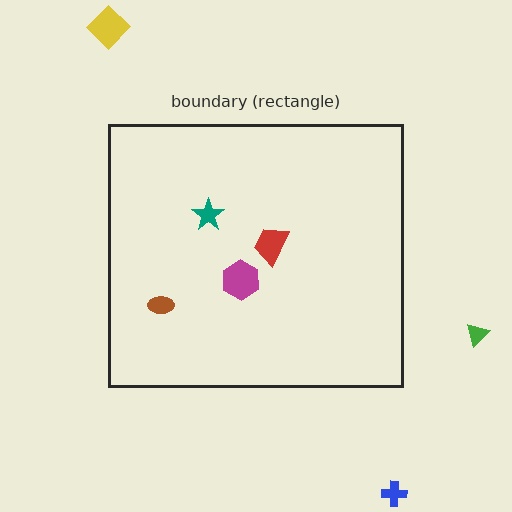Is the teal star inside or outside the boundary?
Inside.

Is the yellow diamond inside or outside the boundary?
Outside.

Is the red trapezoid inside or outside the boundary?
Inside.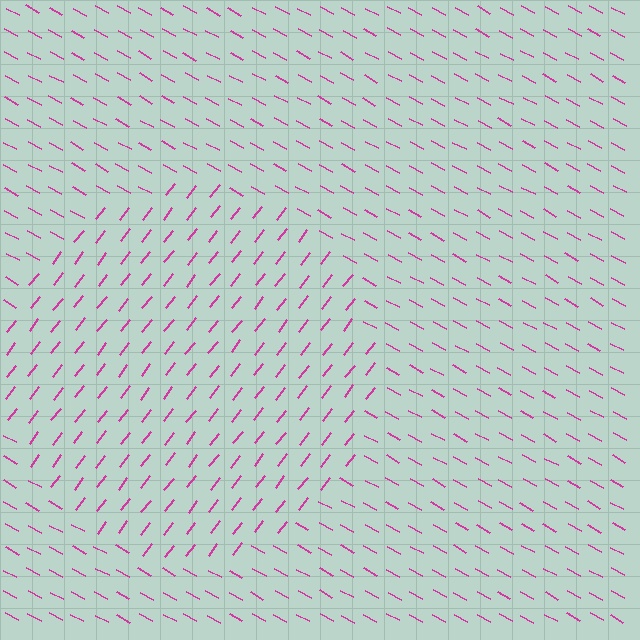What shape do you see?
I see a circle.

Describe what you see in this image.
The image is filled with small magenta line segments. A circle region in the image has lines oriented differently from the surrounding lines, creating a visible texture boundary.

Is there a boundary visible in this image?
Yes, there is a texture boundary formed by a change in line orientation.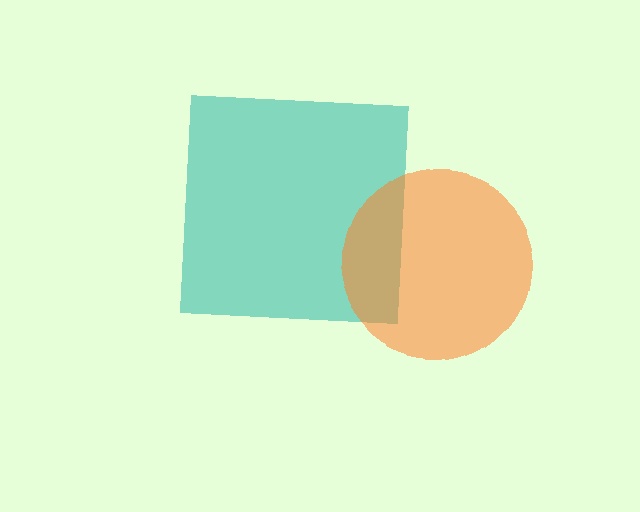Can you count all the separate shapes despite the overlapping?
Yes, there are 2 separate shapes.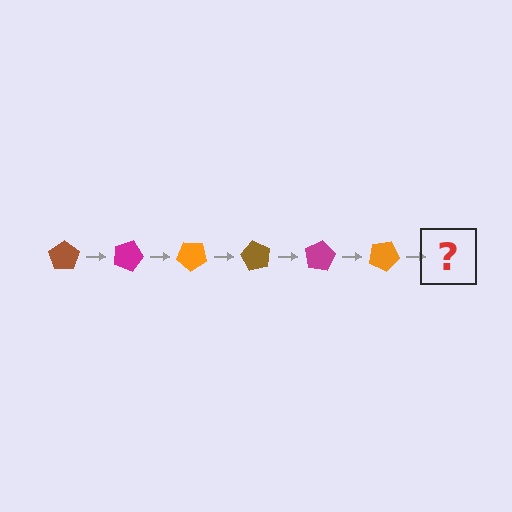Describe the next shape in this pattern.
It should be a brown pentagon, rotated 120 degrees from the start.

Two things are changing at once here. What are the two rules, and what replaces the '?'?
The two rules are that it rotates 20 degrees each step and the color cycles through brown, magenta, and orange. The '?' should be a brown pentagon, rotated 120 degrees from the start.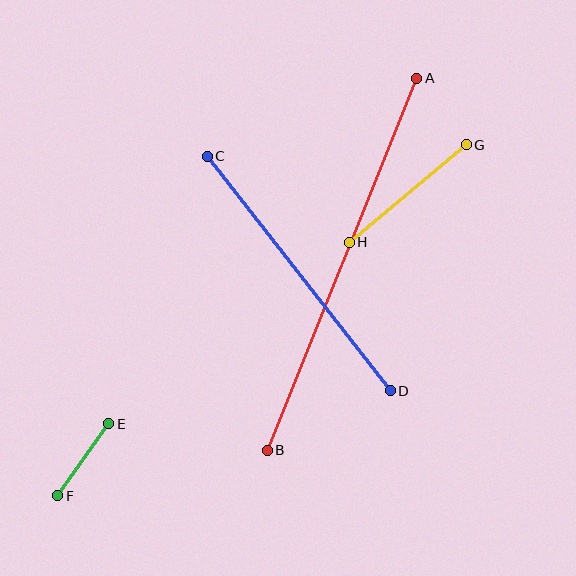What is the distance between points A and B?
The distance is approximately 401 pixels.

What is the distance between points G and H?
The distance is approximately 152 pixels.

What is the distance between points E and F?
The distance is approximately 88 pixels.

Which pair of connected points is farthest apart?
Points A and B are farthest apart.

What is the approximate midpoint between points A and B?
The midpoint is at approximately (342, 264) pixels.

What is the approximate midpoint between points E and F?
The midpoint is at approximately (83, 460) pixels.